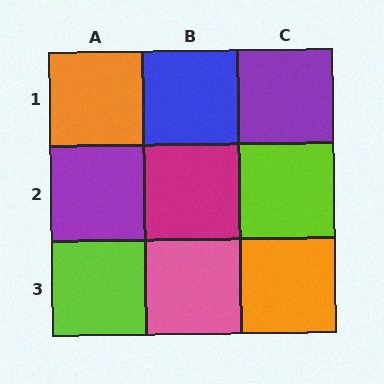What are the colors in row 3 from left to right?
Lime, pink, orange.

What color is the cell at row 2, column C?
Lime.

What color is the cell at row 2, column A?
Purple.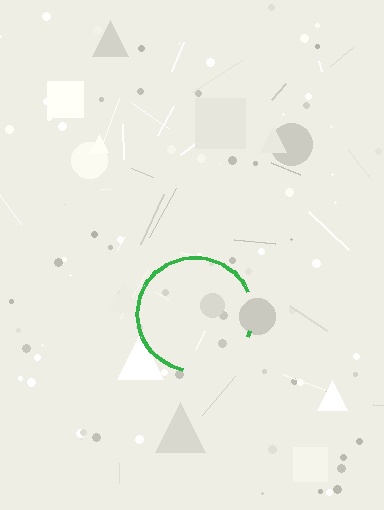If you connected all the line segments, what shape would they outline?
They would outline a circle.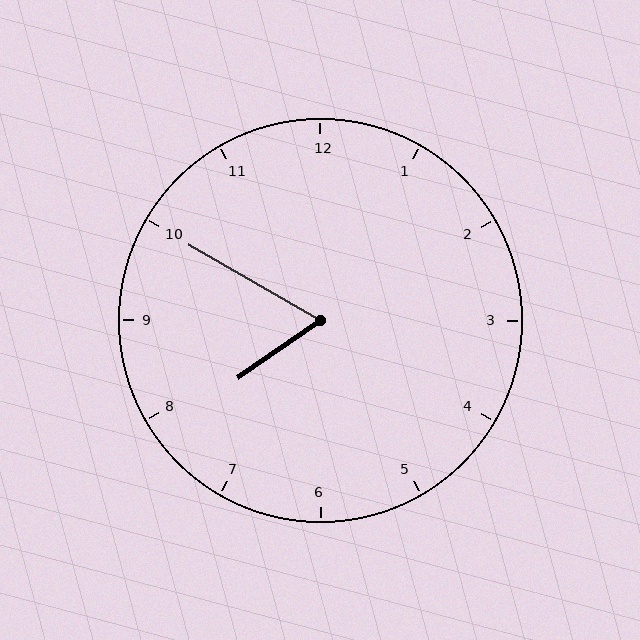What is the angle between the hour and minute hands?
Approximately 65 degrees.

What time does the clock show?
7:50.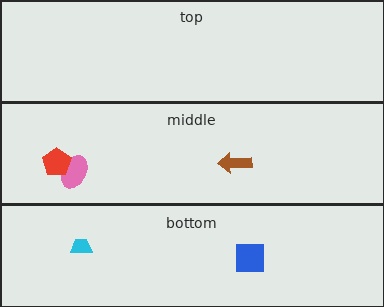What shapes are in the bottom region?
The cyan trapezoid, the blue square.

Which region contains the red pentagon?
The middle region.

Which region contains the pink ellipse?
The middle region.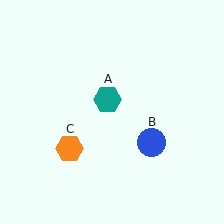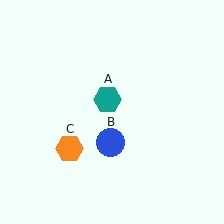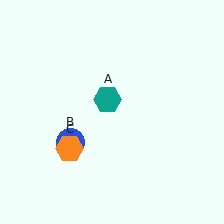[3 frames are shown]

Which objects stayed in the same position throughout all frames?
Teal hexagon (object A) and orange hexagon (object C) remained stationary.